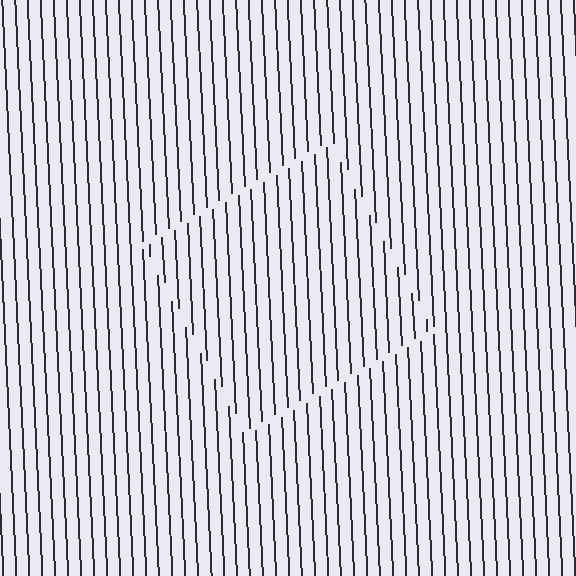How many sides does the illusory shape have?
4 sides — the line-ends trace a square.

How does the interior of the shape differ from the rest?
The interior of the shape contains the same grating, shifted by half a period — the contour is defined by the phase discontinuity where line-ends from the inner and outer gratings abut.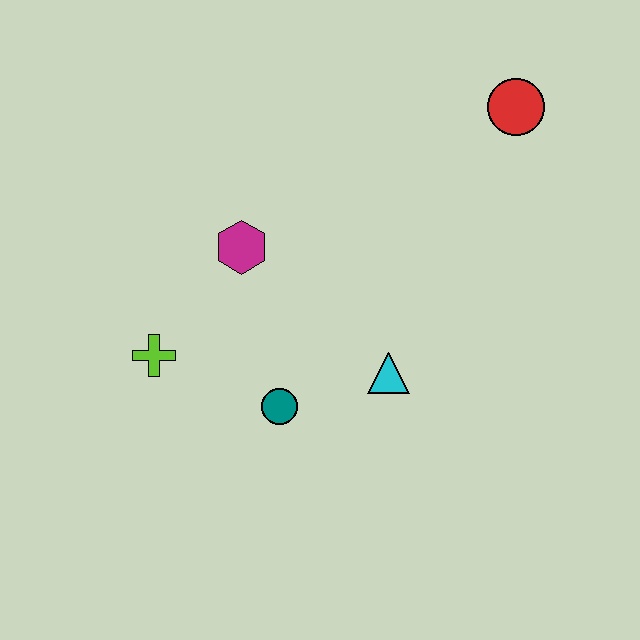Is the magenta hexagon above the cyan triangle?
Yes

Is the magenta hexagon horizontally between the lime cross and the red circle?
Yes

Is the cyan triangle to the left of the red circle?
Yes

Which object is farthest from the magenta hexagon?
The red circle is farthest from the magenta hexagon.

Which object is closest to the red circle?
The cyan triangle is closest to the red circle.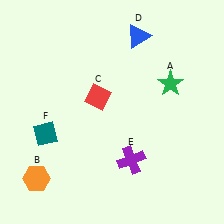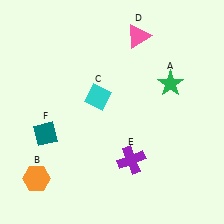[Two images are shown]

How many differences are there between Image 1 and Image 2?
There are 2 differences between the two images.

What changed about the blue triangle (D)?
In Image 1, D is blue. In Image 2, it changed to pink.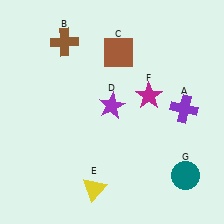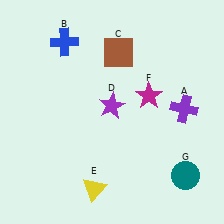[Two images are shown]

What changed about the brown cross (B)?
In Image 1, B is brown. In Image 2, it changed to blue.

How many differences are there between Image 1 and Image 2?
There is 1 difference between the two images.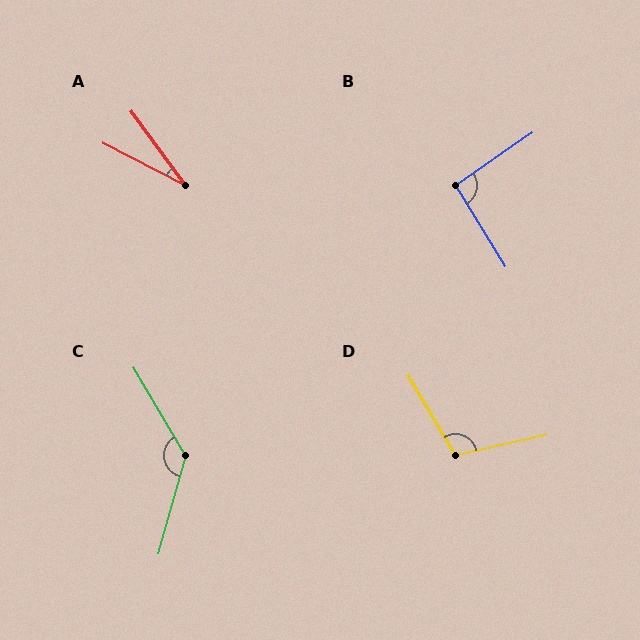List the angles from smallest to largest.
A (26°), B (93°), D (108°), C (134°).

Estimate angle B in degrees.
Approximately 93 degrees.